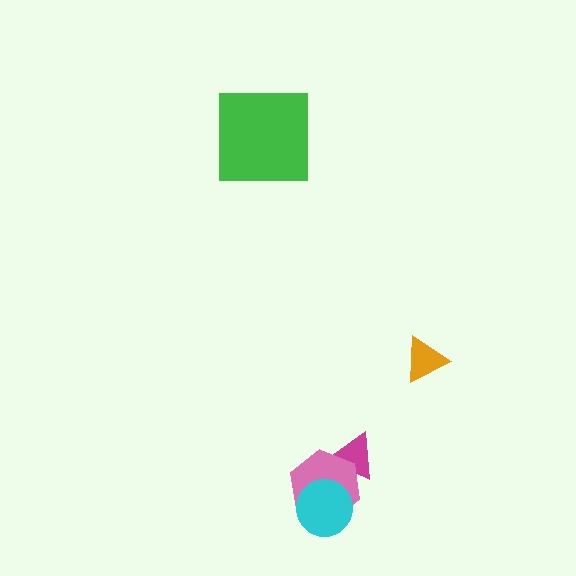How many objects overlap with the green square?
0 objects overlap with the green square.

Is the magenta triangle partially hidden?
Yes, it is partially covered by another shape.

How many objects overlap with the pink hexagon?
2 objects overlap with the pink hexagon.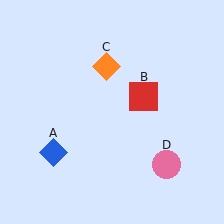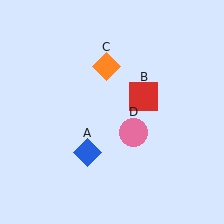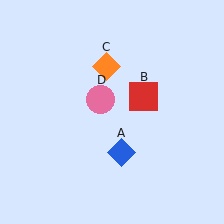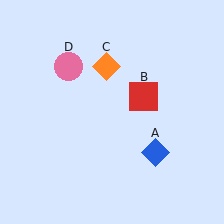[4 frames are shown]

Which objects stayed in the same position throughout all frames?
Red square (object B) and orange diamond (object C) remained stationary.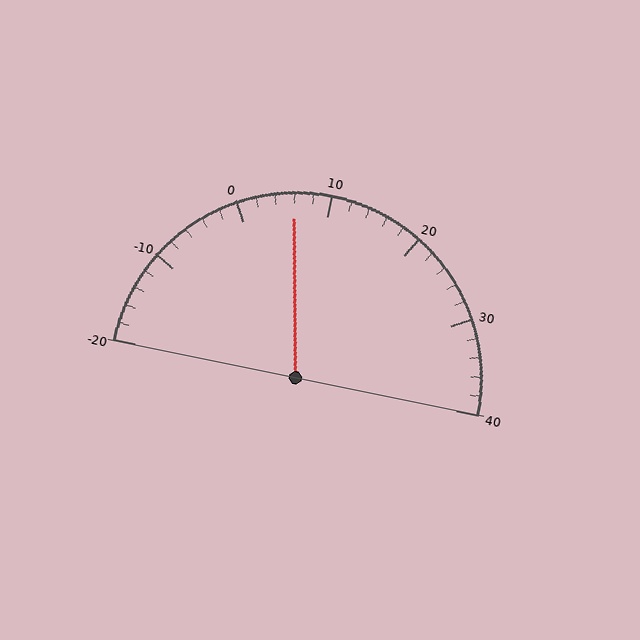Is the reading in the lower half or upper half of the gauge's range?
The reading is in the lower half of the range (-20 to 40).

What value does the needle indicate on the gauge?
The needle indicates approximately 6.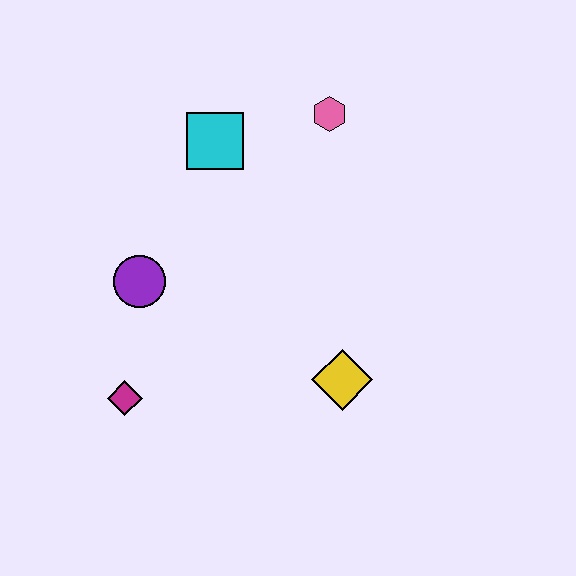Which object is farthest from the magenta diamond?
The pink hexagon is farthest from the magenta diamond.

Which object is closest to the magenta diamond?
The purple circle is closest to the magenta diamond.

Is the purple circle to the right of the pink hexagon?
No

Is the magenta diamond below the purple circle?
Yes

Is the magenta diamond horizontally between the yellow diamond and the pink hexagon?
No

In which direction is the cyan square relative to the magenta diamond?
The cyan square is above the magenta diamond.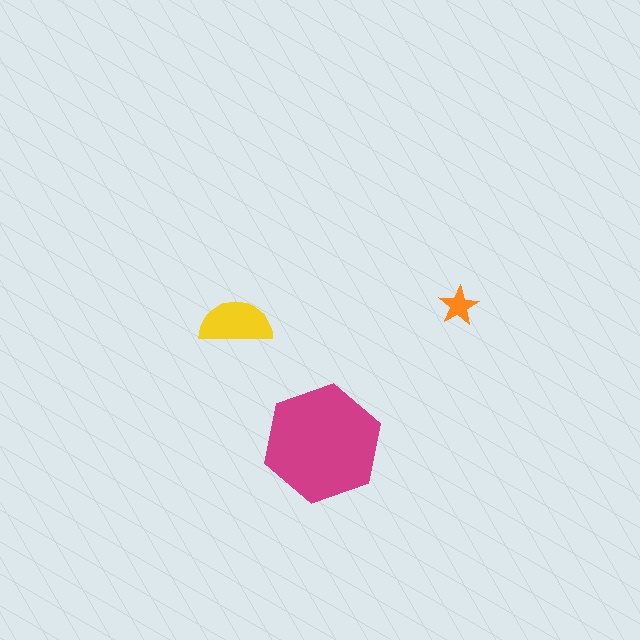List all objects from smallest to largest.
The orange star, the yellow semicircle, the magenta hexagon.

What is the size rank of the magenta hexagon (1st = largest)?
1st.